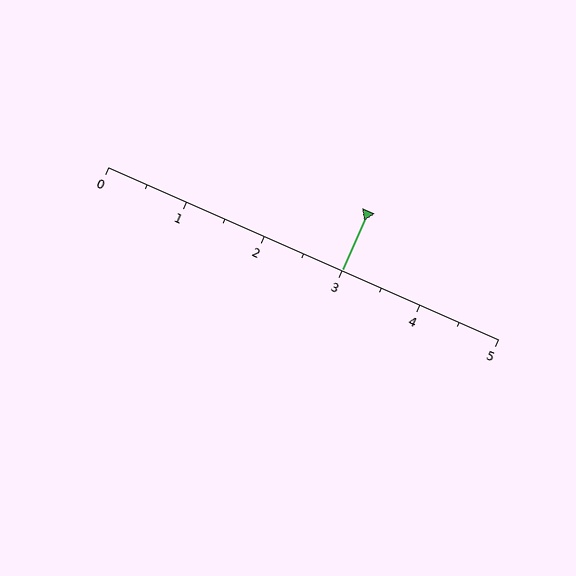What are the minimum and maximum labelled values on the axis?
The axis runs from 0 to 5.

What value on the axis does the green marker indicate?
The marker indicates approximately 3.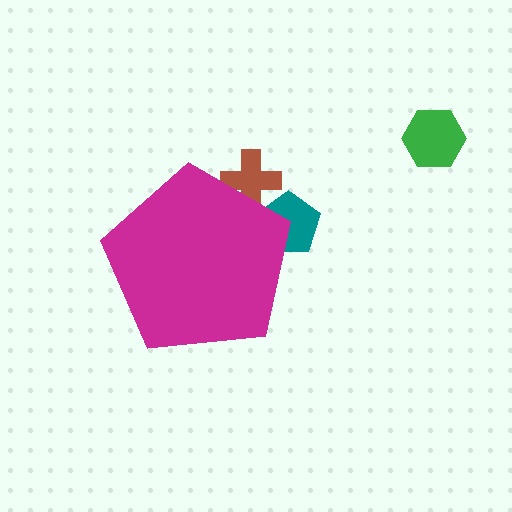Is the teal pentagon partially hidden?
Yes, the teal pentagon is partially hidden behind the magenta pentagon.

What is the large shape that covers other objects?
A magenta pentagon.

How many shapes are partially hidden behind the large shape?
2 shapes are partially hidden.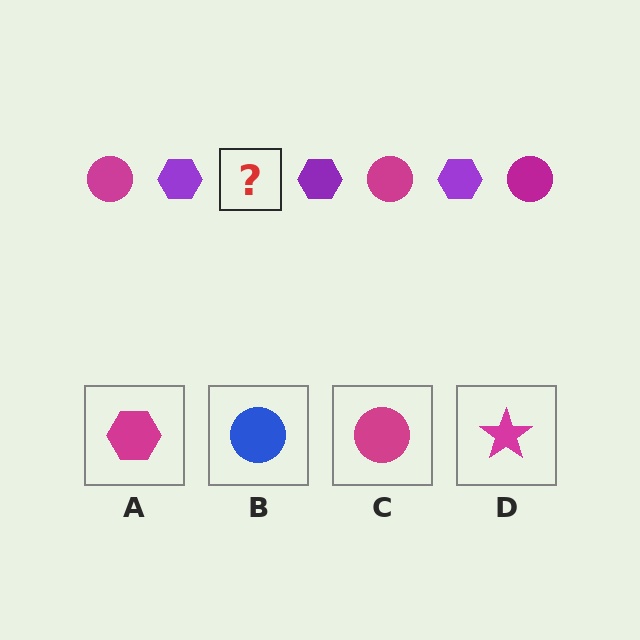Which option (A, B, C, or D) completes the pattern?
C.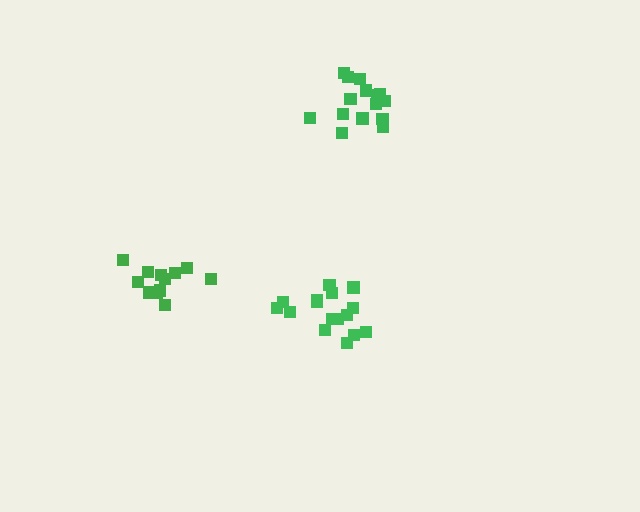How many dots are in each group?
Group 1: 12 dots, Group 2: 16 dots, Group 3: 15 dots (43 total).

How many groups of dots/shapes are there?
There are 3 groups.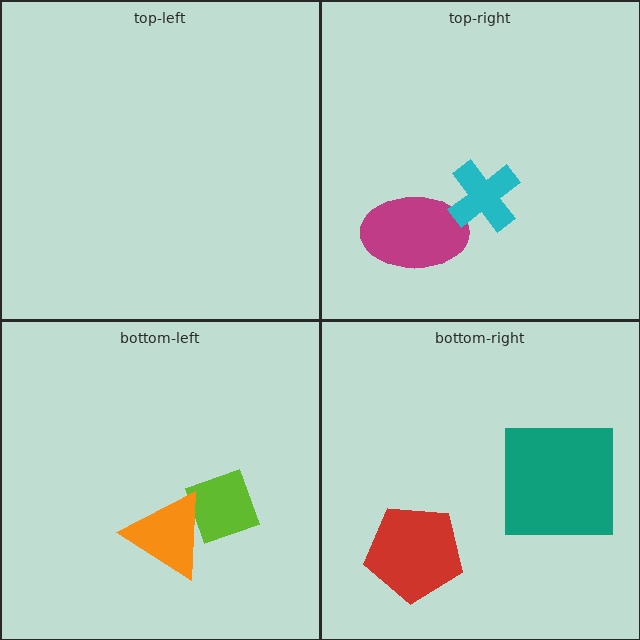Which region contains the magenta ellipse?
The top-right region.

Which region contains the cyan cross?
The top-right region.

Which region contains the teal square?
The bottom-right region.